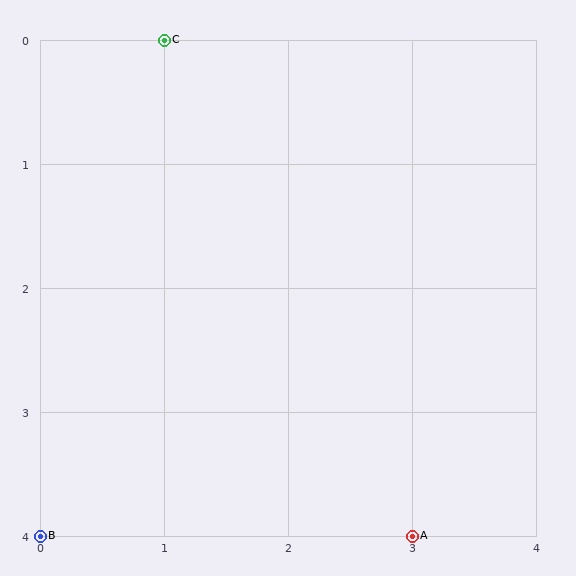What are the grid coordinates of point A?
Point A is at grid coordinates (3, 4).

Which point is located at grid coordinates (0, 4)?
Point B is at (0, 4).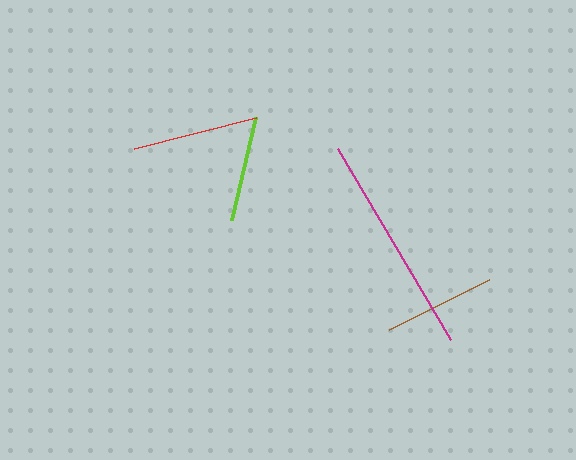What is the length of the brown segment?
The brown segment is approximately 112 pixels long.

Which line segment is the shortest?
The lime line is the shortest at approximately 106 pixels.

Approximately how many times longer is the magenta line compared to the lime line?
The magenta line is approximately 2.1 times the length of the lime line.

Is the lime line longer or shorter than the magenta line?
The magenta line is longer than the lime line.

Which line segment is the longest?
The magenta line is the longest at approximately 222 pixels.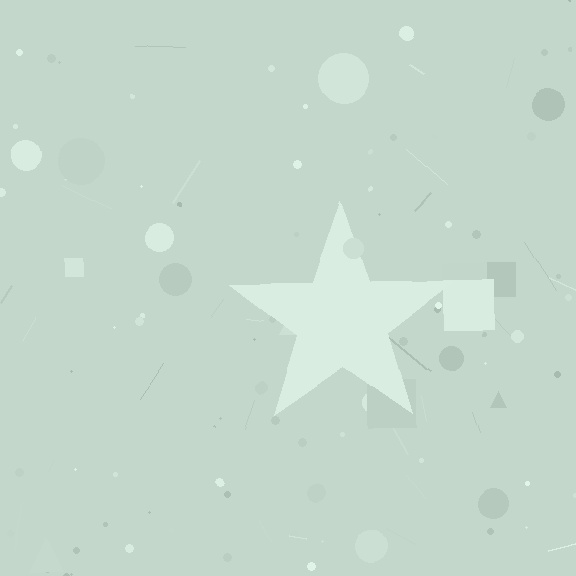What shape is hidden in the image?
A star is hidden in the image.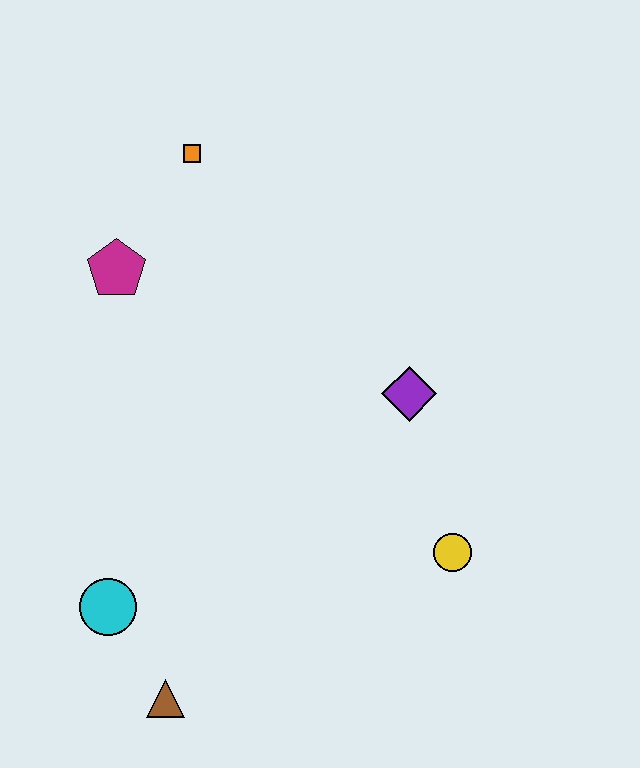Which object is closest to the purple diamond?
The yellow circle is closest to the purple diamond.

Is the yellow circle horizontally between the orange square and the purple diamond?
No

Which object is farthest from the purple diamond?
The brown triangle is farthest from the purple diamond.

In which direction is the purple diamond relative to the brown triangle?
The purple diamond is above the brown triangle.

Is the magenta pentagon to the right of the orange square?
No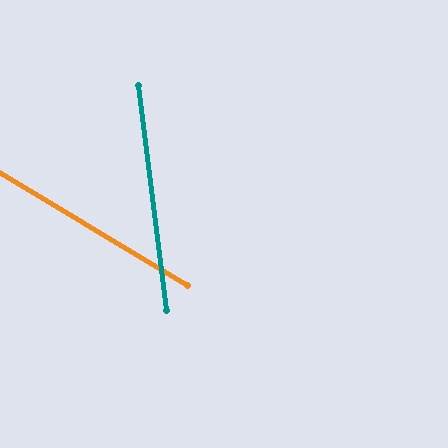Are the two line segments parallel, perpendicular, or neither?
Neither parallel nor perpendicular — they differ by about 52°.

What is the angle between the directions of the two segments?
Approximately 52 degrees.